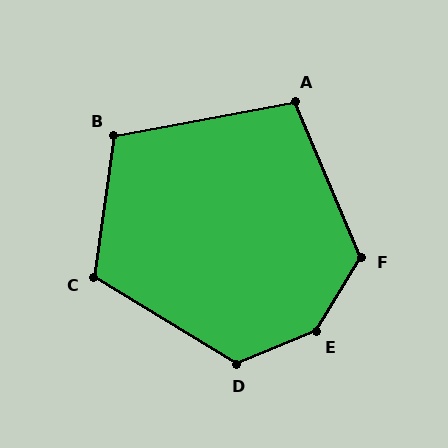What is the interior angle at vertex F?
Approximately 125 degrees (obtuse).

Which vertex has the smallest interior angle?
A, at approximately 103 degrees.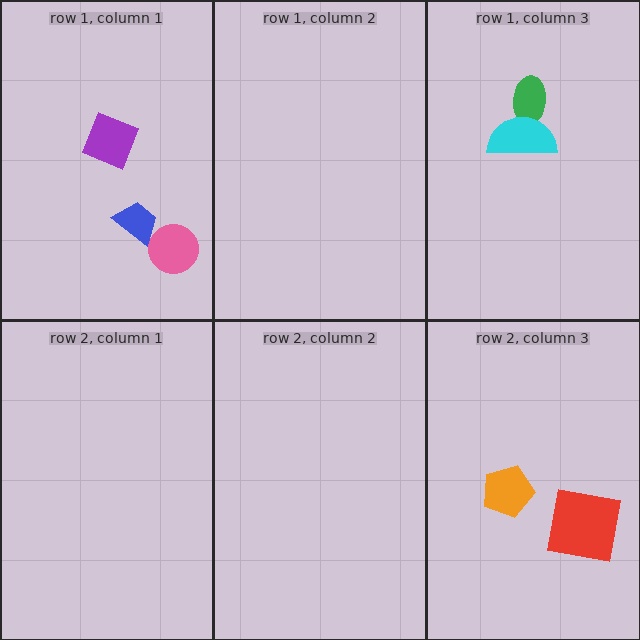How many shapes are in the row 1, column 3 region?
2.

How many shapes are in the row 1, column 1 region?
3.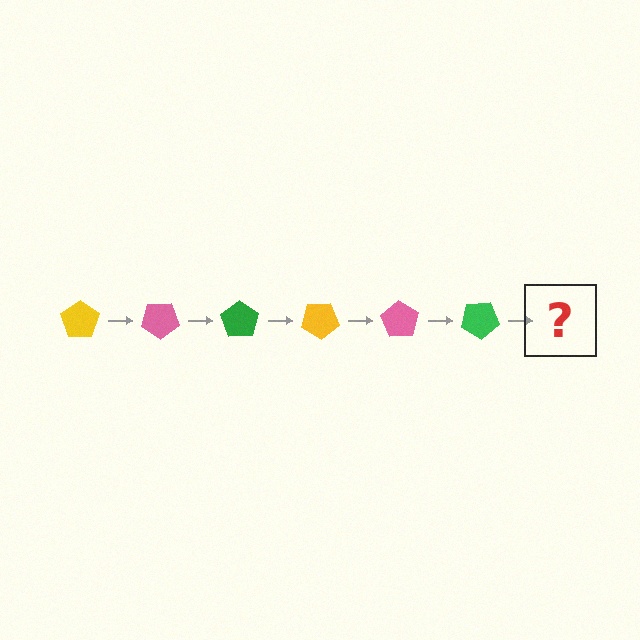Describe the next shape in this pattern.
It should be a yellow pentagon, rotated 210 degrees from the start.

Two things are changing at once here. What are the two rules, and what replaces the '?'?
The two rules are that it rotates 35 degrees each step and the color cycles through yellow, pink, and green. The '?' should be a yellow pentagon, rotated 210 degrees from the start.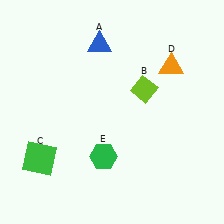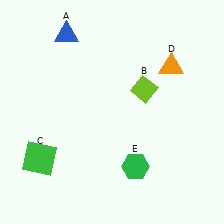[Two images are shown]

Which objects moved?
The objects that moved are: the blue triangle (A), the green hexagon (E).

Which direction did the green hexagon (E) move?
The green hexagon (E) moved right.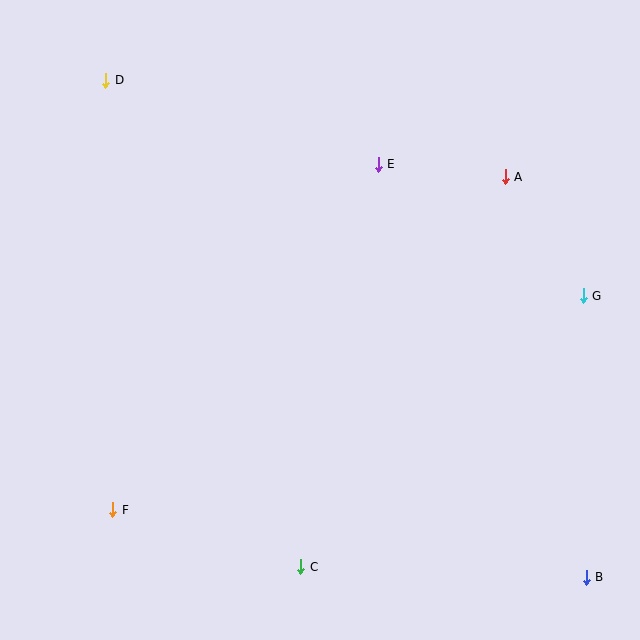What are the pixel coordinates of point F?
Point F is at (113, 510).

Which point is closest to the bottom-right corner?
Point B is closest to the bottom-right corner.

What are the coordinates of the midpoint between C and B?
The midpoint between C and B is at (444, 572).